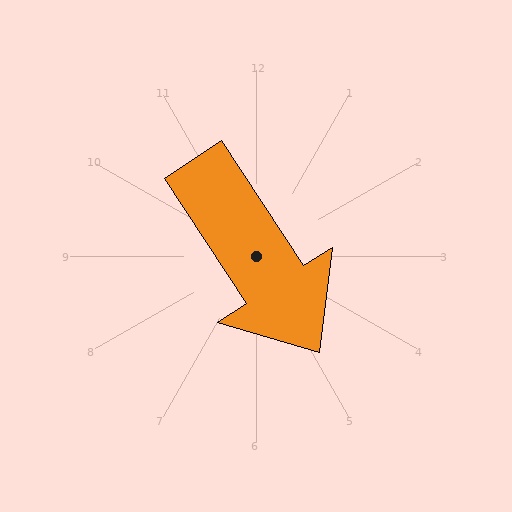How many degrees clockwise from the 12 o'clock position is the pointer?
Approximately 147 degrees.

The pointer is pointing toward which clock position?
Roughly 5 o'clock.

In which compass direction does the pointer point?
Southeast.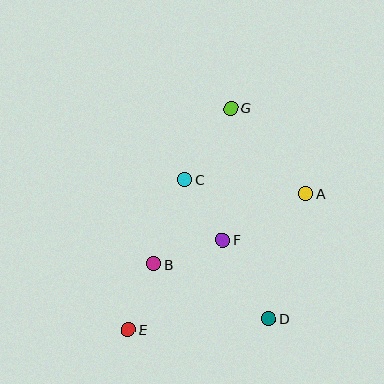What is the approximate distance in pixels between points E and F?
The distance between E and F is approximately 130 pixels.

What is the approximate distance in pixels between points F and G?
The distance between F and G is approximately 132 pixels.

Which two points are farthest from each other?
Points E and G are farthest from each other.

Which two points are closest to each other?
Points B and E are closest to each other.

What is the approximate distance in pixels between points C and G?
The distance between C and G is approximately 85 pixels.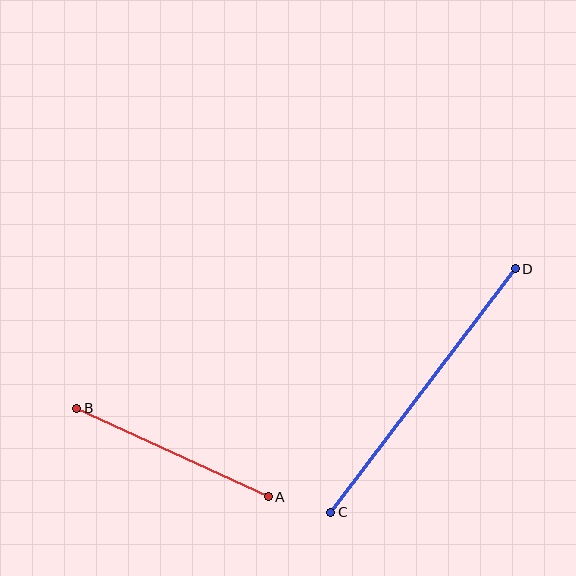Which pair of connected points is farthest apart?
Points C and D are farthest apart.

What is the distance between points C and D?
The distance is approximately 306 pixels.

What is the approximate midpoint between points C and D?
The midpoint is at approximately (423, 391) pixels.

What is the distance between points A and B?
The distance is approximately 211 pixels.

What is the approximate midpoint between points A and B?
The midpoint is at approximately (172, 452) pixels.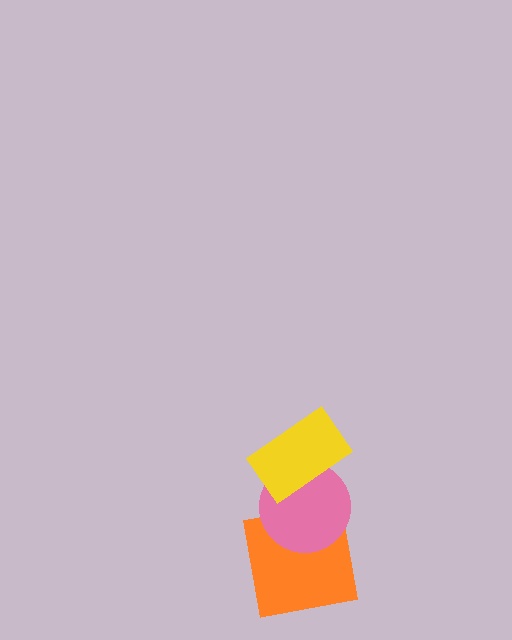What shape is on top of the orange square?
The pink circle is on top of the orange square.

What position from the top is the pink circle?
The pink circle is 2nd from the top.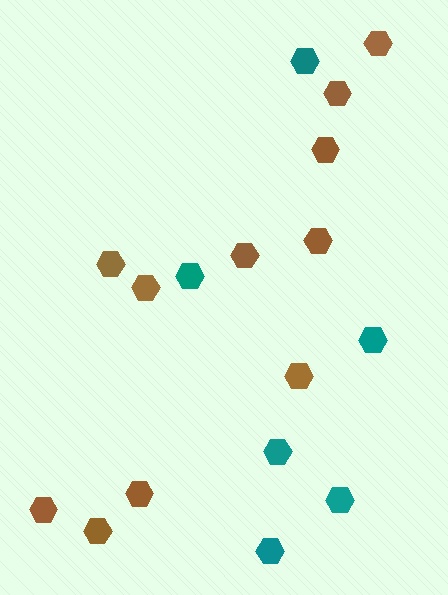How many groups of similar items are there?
There are 2 groups: one group of brown hexagons (11) and one group of teal hexagons (6).